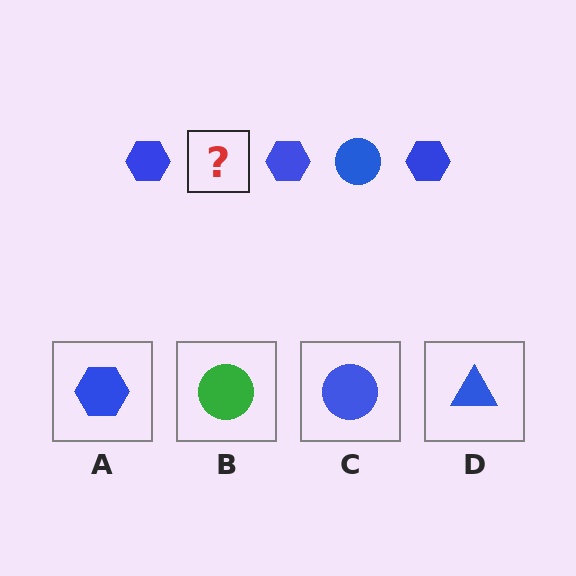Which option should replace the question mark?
Option C.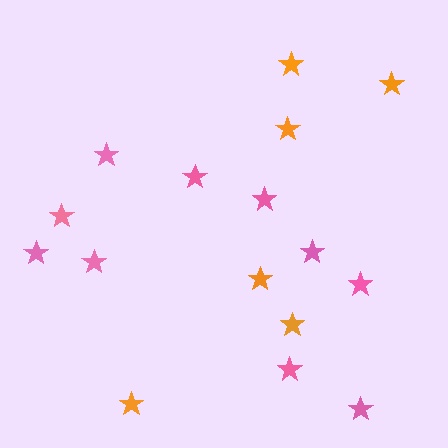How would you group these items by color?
There are 2 groups: one group of orange stars (6) and one group of pink stars (10).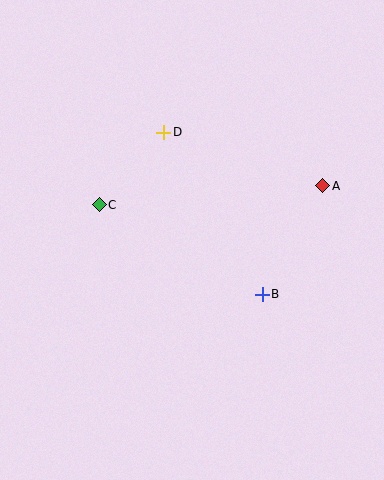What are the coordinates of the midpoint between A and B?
The midpoint between A and B is at (292, 240).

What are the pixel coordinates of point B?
Point B is at (262, 294).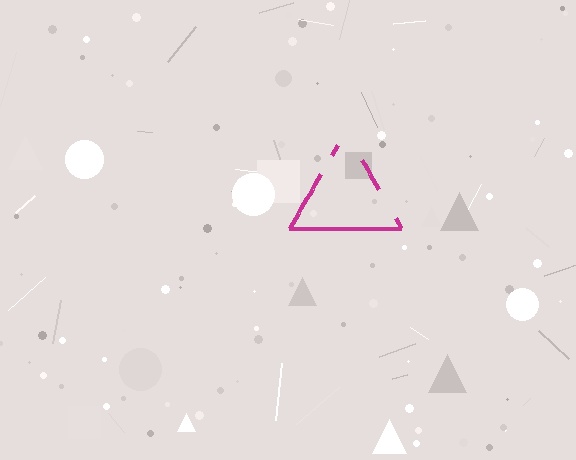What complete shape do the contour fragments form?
The contour fragments form a triangle.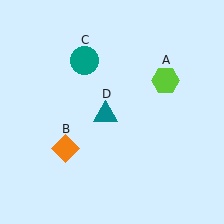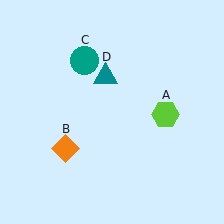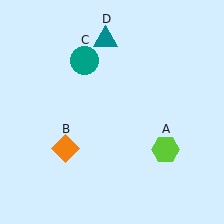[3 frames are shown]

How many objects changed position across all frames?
2 objects changed position: lime hexagon (object A), teal triangle (object D).